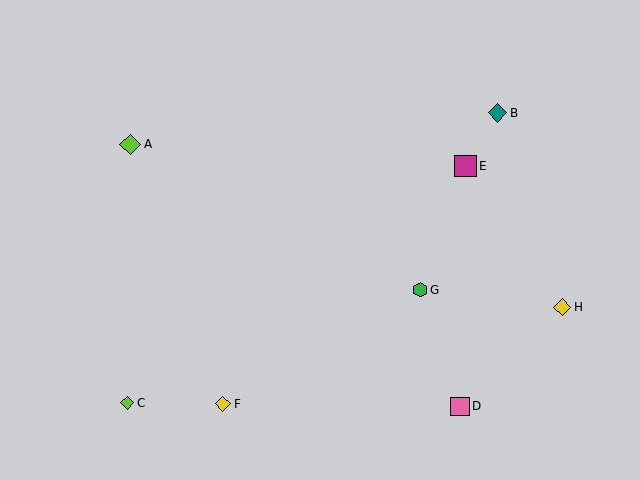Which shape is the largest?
The magenta square (labeled E) is the largest.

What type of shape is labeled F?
Shape F is a yellow diamond.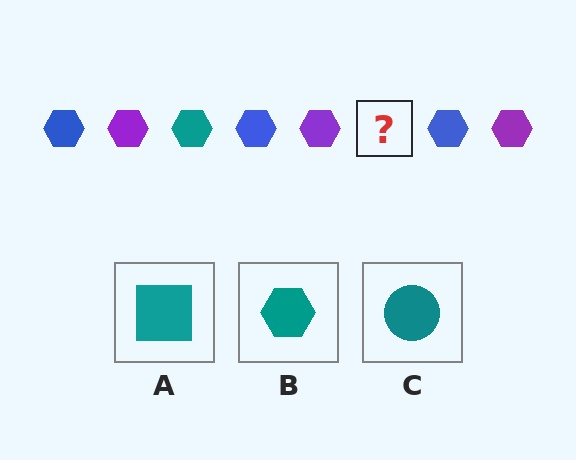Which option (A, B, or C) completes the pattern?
B.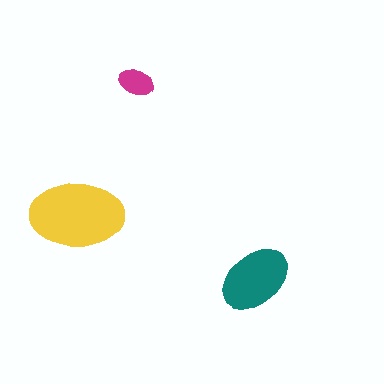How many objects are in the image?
There are 3 objects in the image.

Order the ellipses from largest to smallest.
the yellow one, the teal one, the magenta one.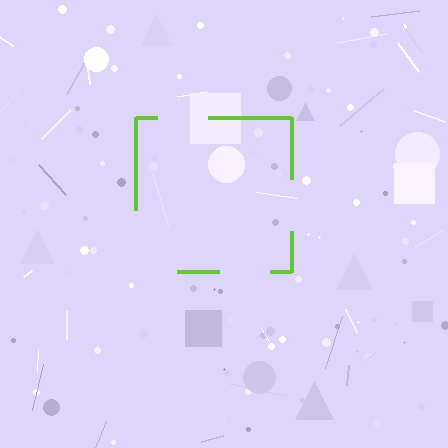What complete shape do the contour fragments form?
The contour fragments form a square.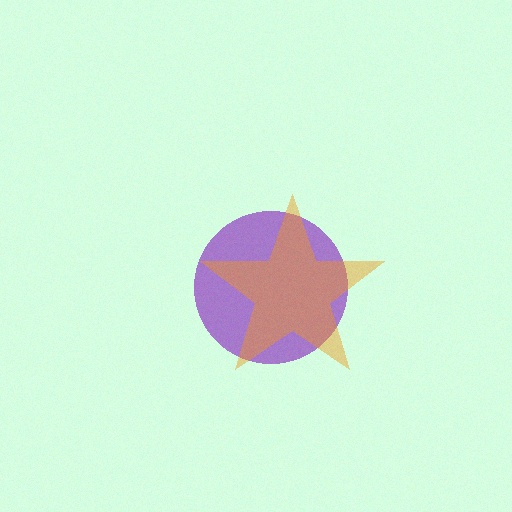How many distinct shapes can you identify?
There are 2 distinct shapes: a purple circle, an orange star.